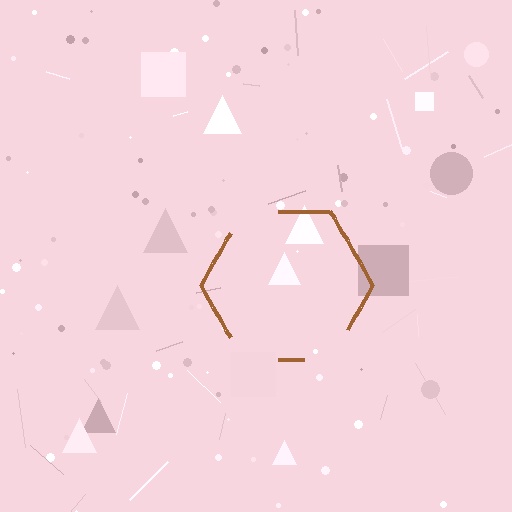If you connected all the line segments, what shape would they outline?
They would outline a hexagon.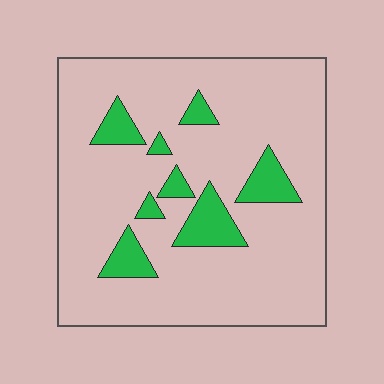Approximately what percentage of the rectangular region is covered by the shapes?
Approximately 15%.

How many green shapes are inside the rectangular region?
8.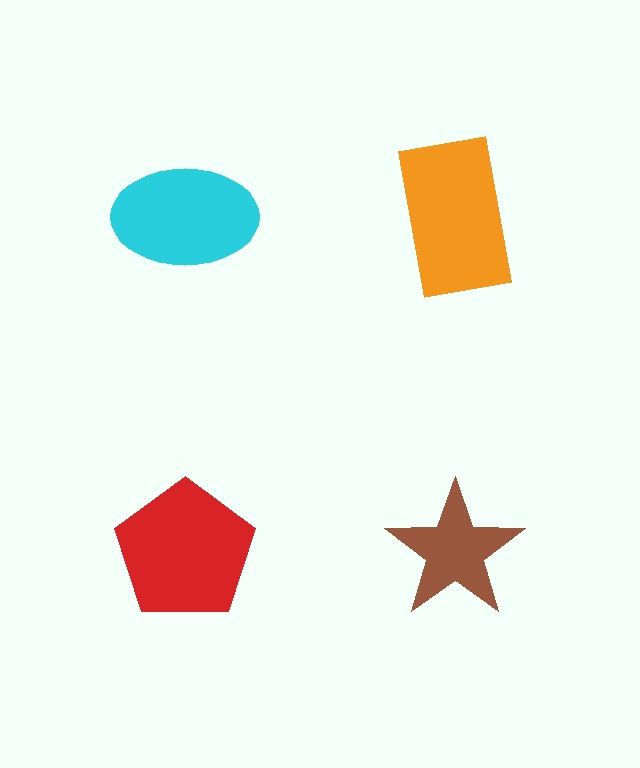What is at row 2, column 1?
A red pentagon.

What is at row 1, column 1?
A cyan ellipse.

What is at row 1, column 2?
An orange rectangle.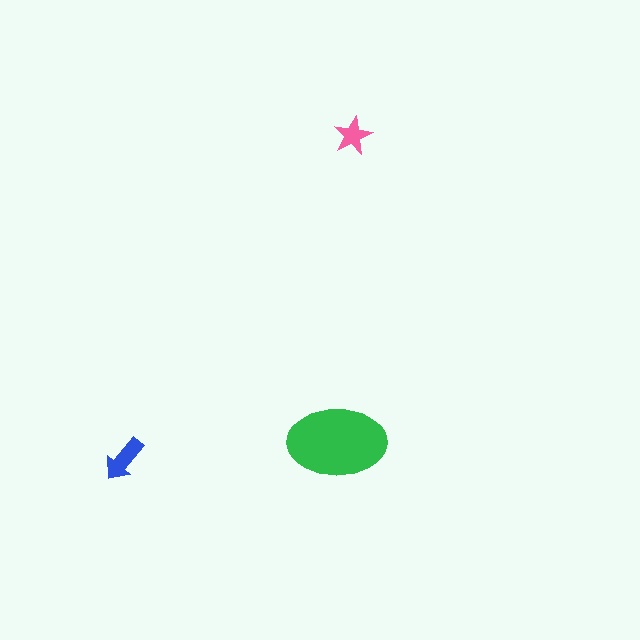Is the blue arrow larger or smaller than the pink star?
Larger.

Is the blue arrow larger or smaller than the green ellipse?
Smaller.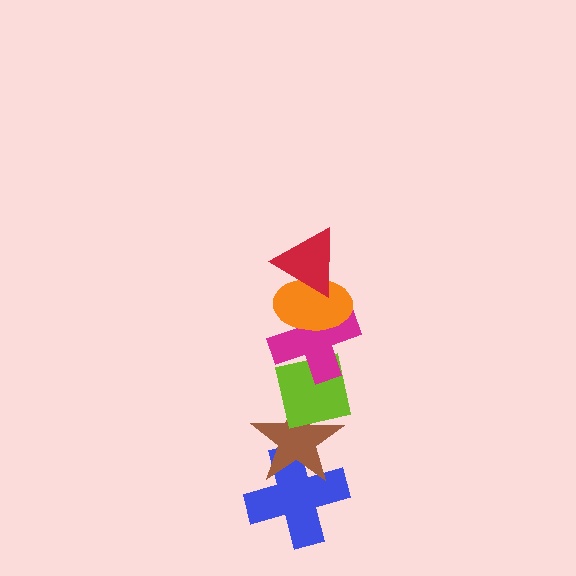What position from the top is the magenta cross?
The magenta cross is 3rd from the top.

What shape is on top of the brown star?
The lime square is on top of the brown star.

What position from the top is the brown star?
The brown star is 5th from the top.